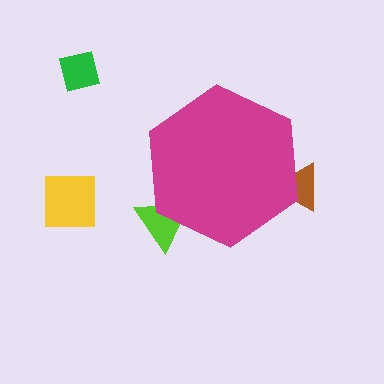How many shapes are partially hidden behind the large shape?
2 shapes are partially hidden.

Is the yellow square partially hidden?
No, the yellow square is fully visible.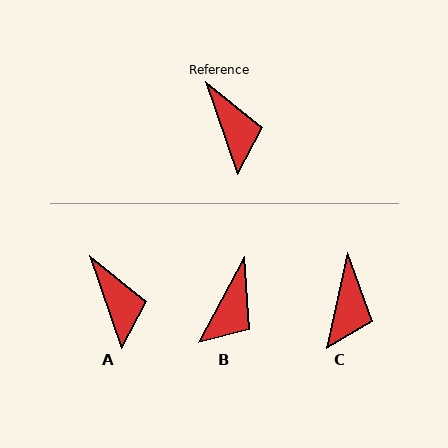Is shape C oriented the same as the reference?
No, it is off by about 31 degrees.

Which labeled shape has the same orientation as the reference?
A.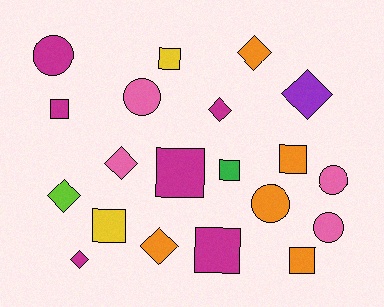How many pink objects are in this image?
There are 4 pink objects.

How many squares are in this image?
There are 8 squares.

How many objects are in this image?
There are 20 objects.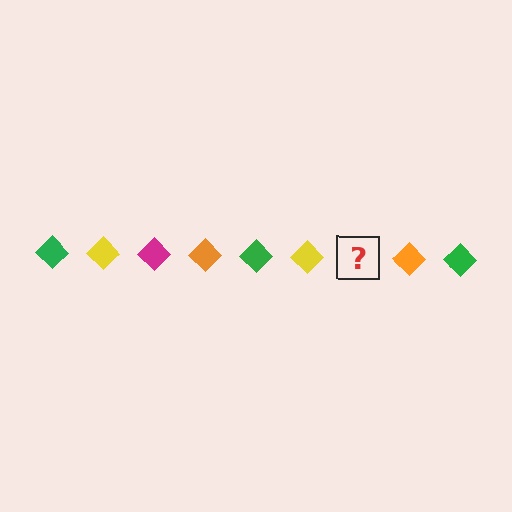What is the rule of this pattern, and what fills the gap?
The rule is that the pattern cycles through green, yellow, magenta, orange diamonds. The gap should be filled with a magenta diamond.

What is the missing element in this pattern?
The missing element is a magenta diamond.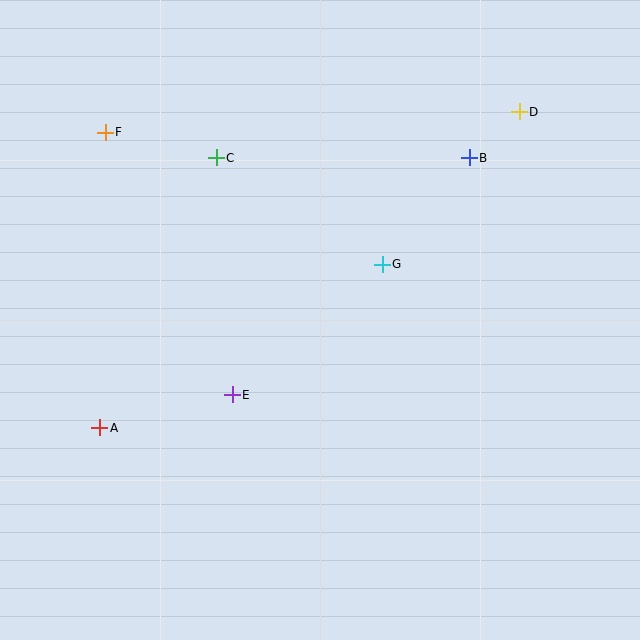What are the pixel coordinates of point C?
Point C is at (216, 158).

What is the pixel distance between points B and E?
The distance between B and E is 335 pixels.